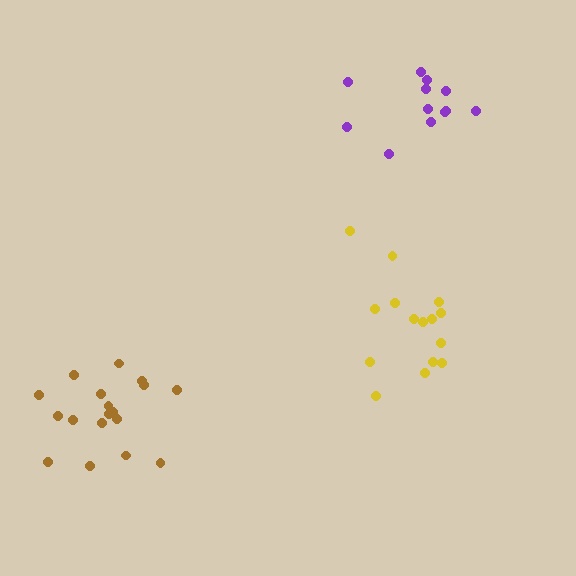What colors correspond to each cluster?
The clusters are colored: yellow, purple, brown.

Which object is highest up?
The purple cluster is topmost.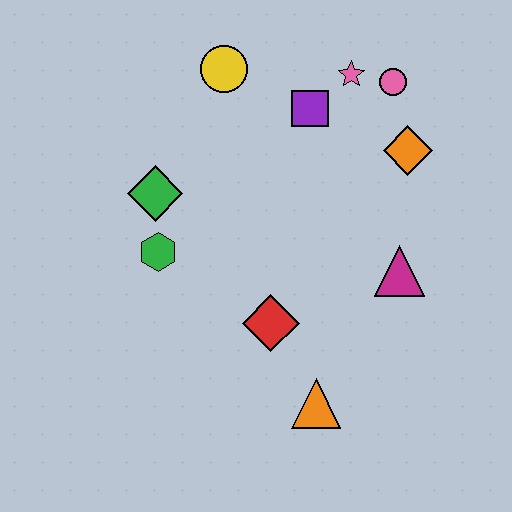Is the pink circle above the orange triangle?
Yes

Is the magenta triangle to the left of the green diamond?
No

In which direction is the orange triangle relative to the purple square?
The orange triangle is below the purple square.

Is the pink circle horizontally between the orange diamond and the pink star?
Yes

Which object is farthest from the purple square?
The orange triangle is farthest from the purple square.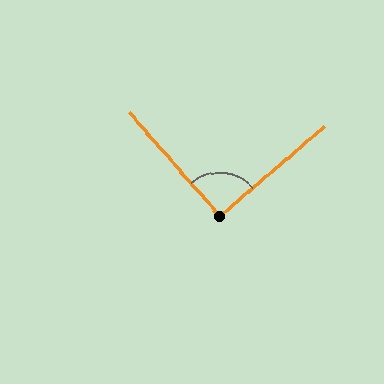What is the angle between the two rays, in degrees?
Approximately 90 degrees.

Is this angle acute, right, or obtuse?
It is approximately a right angle.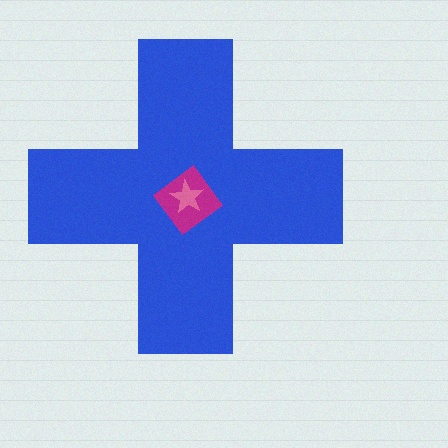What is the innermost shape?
The pink star.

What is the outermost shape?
The blue cross.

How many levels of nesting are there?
3.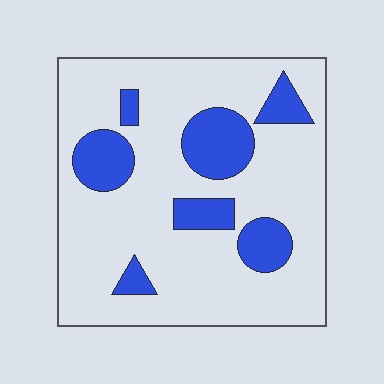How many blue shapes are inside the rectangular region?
7.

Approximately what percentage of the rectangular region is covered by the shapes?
Approximately 20%.